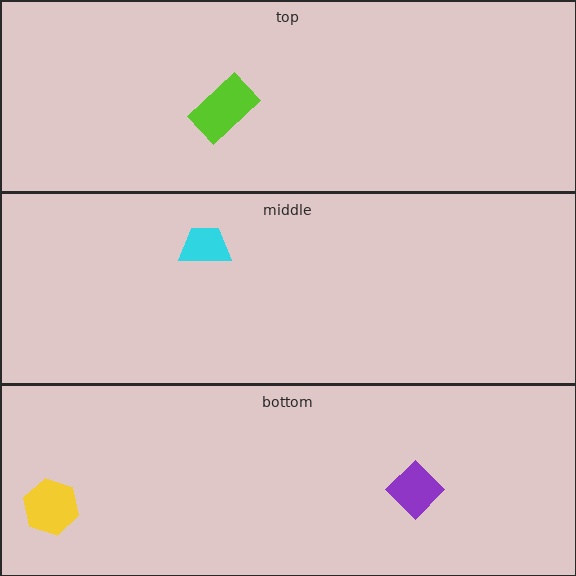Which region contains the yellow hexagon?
The bottom region.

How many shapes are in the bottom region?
2.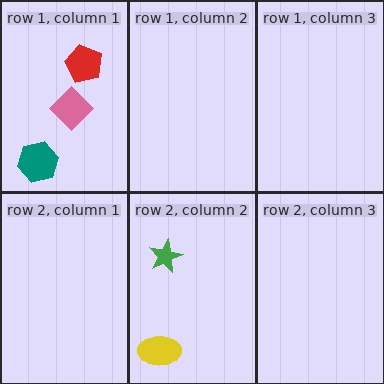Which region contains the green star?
The row 2, column 2 region.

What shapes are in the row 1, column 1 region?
The pink diamond, the teal hexagon, the red pentagon.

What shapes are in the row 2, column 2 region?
The yellow ellipse, the green star.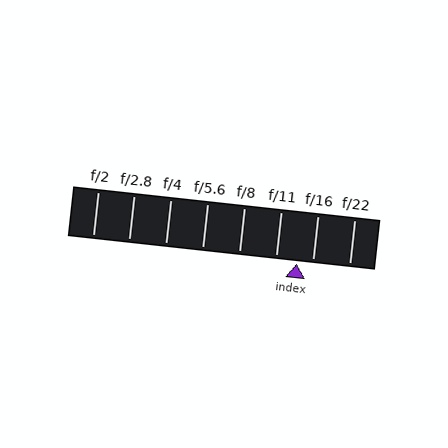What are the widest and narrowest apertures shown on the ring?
The widest aperture shown is f/2 and the narrowest is f/22.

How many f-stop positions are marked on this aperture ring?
There are 8 f-stop positions marked.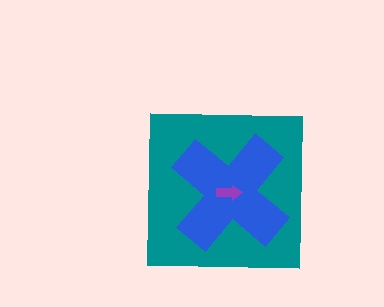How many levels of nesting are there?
3.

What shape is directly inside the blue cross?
The purple arrow.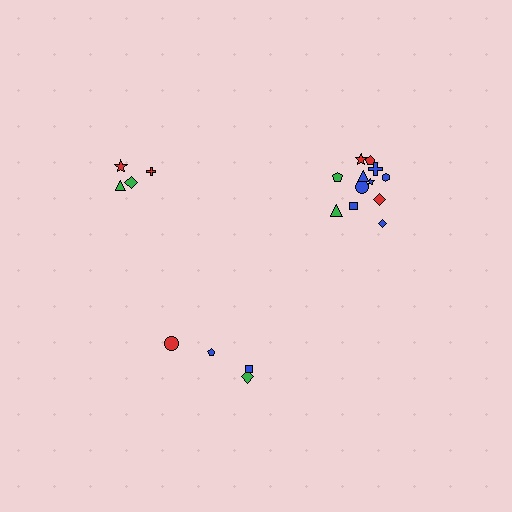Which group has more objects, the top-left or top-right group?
The top-right group.